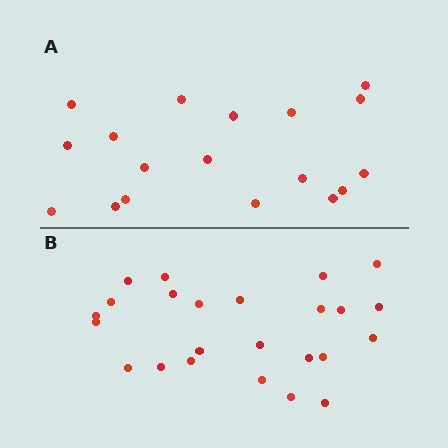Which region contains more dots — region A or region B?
Region B (the bottom region) has more dots.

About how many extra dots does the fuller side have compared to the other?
Region B has about 6 more dots than region A.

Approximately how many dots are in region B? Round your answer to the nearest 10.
About 20 dots. (The exact count is 24, which rounds to 20.)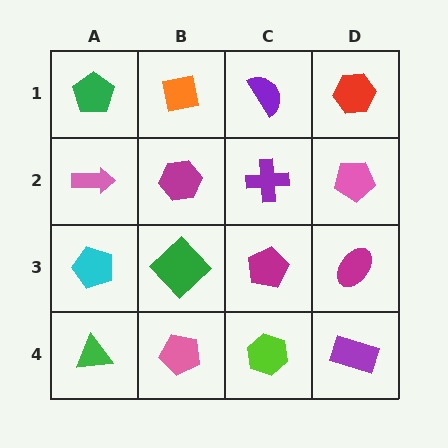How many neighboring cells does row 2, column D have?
3.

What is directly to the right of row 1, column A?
An orange square.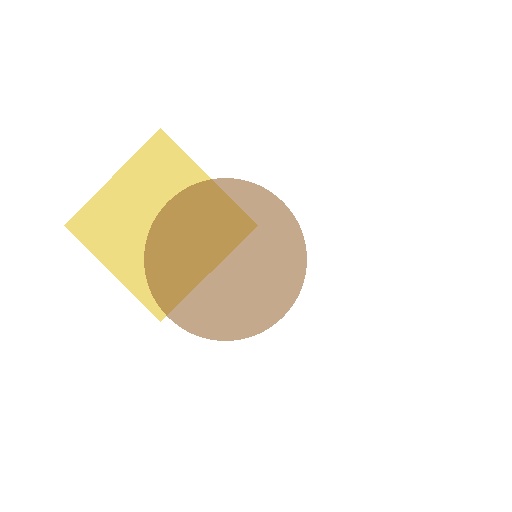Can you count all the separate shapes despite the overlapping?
Yes, there are 2 separate shapes.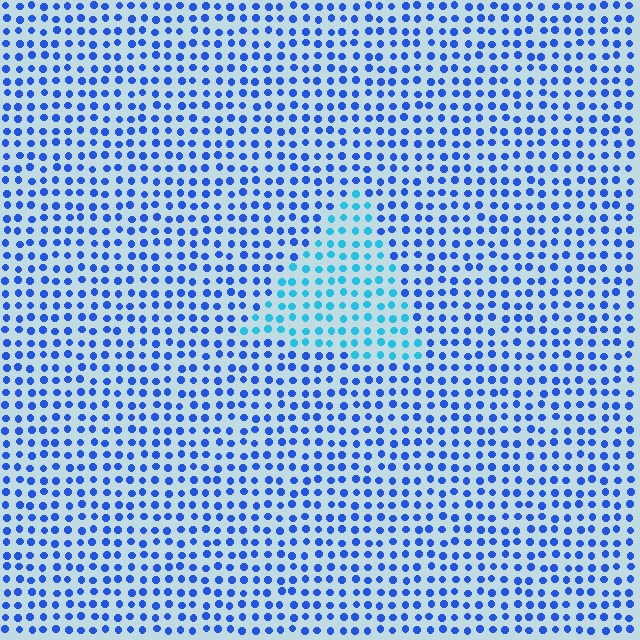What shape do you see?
I see a triangle.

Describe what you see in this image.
The image is filled with small blue elements in a uniform arrangement. A triangle-shaped region is visible where the elements are tinted to a slightly different hue, forming a subtle color boundary.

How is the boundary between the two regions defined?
The boundary is defined purely by a slight shift in hue (about 34 degrees). Spacing, size, and orientation are identical on both sides.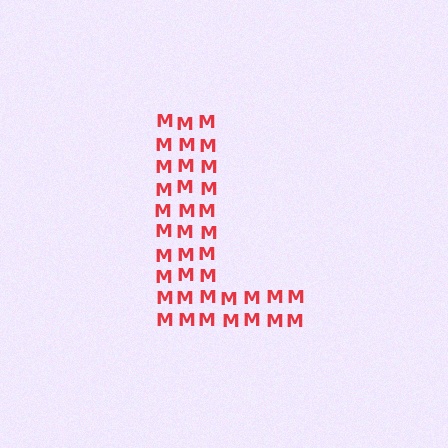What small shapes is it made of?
It is made of small letter M's.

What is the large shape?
The large shape is the letter L.